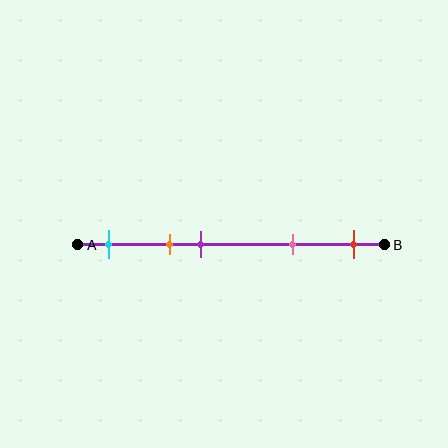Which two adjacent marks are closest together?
The orange and purple marks are the closest adjacent pair.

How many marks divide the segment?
There are 5 marks dividing the segment.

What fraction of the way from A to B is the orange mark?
The orange mark is approximately 30% (0.3) of the way from A to B.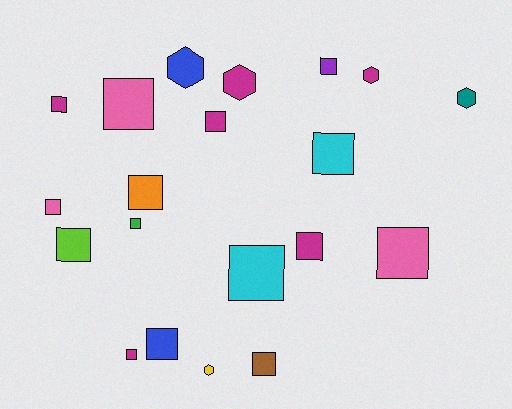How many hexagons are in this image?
There are 5 hexagons.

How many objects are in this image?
There are 20 objects.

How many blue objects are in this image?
There are 2 blue objects.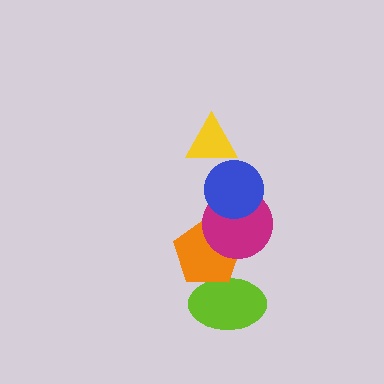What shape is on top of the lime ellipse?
The orange pentagon is on top of the lime ellipse.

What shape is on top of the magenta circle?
The blue circle is on top of the magenta circle.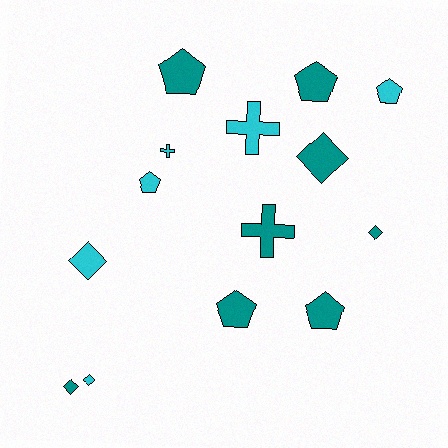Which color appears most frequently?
Teal, with 8 objects.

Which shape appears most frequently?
Pentagon, with 6 objects.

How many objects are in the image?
There are 14 objects.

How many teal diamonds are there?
There are 3 teal diamonds.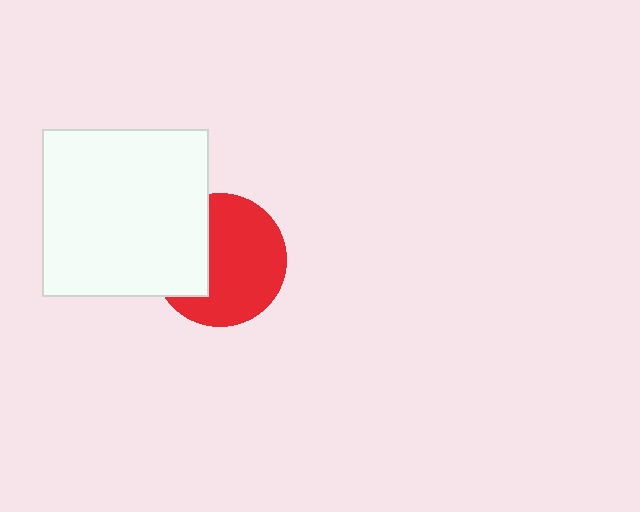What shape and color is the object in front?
The object in front is a white square.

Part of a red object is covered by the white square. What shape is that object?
It is a circle.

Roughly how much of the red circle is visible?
Most of it is visible (roughly 66%).